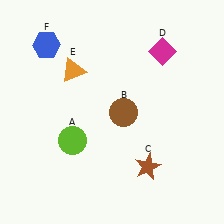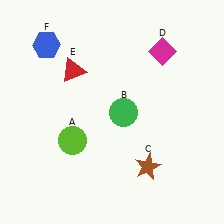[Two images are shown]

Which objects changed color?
B changed from brown to green. E changed from orange to red.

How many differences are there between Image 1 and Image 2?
There are 2 differences between the two images.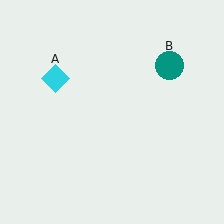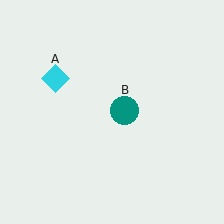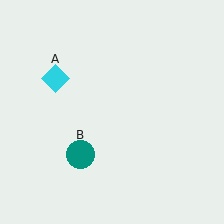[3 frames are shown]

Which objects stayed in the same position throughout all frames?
Cyan diamond (object A) remained stationary.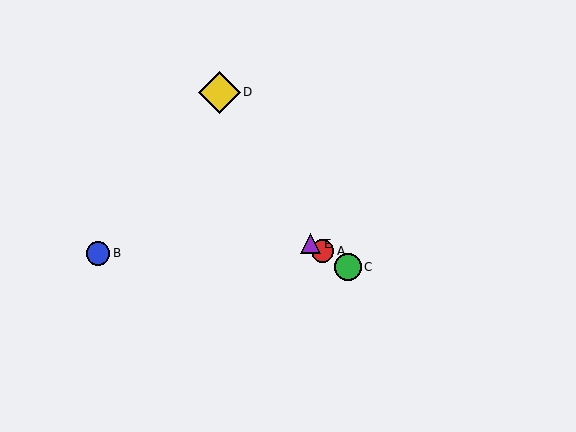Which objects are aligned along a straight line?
Objects A, C, E are aligned along a straight line.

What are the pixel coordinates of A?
Object A is at (323, 251).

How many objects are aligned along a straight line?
3 objects (A, C, E) are aligned along a straight line.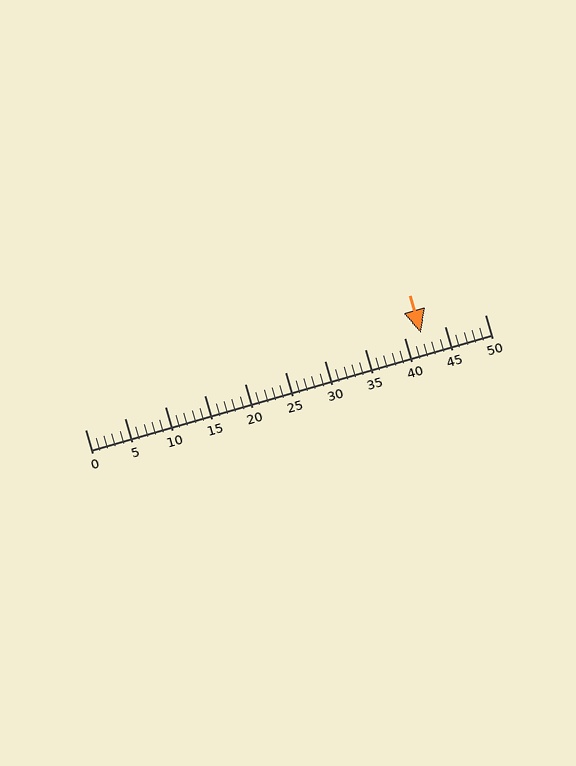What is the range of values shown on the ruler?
The ruler shows values from 0 to 50.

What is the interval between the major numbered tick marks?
The major tick marks are spaced 5 units apart.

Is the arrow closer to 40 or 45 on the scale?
The arrow is closer to 40.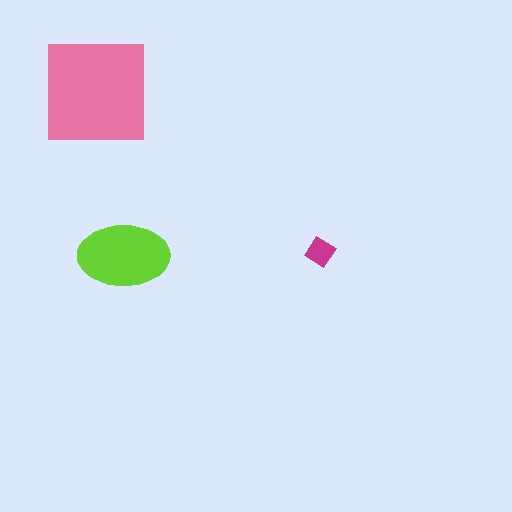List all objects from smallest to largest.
The magenta diamond, the lime ellipse, the pink square.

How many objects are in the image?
There are 3 objects in the image.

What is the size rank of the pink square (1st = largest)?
1st.